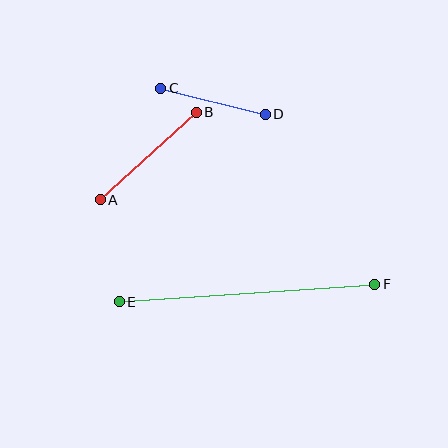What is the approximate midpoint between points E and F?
The midpoint is at approximately (247, 293) pixels.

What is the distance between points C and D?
The distance is approximately 107 pixels.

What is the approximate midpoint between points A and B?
The midpoint is at approximately (148, 156) pixels.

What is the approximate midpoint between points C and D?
The midpoint is at approximately (213, 101) pixels.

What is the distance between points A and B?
The distance is approximately 130 pixels.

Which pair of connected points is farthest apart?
Points E and F are farthest apart.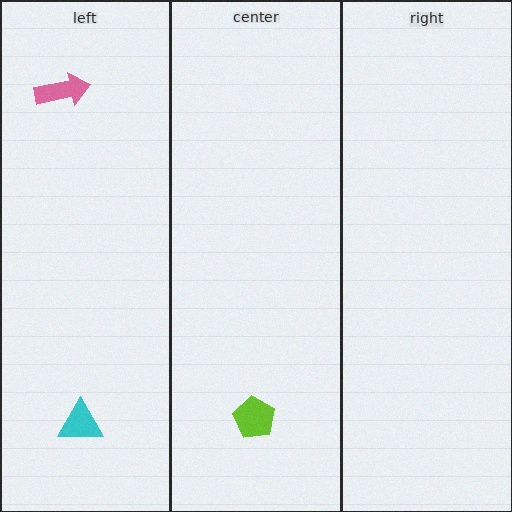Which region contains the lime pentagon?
The center region.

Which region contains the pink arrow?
The left region.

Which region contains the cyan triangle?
The left region.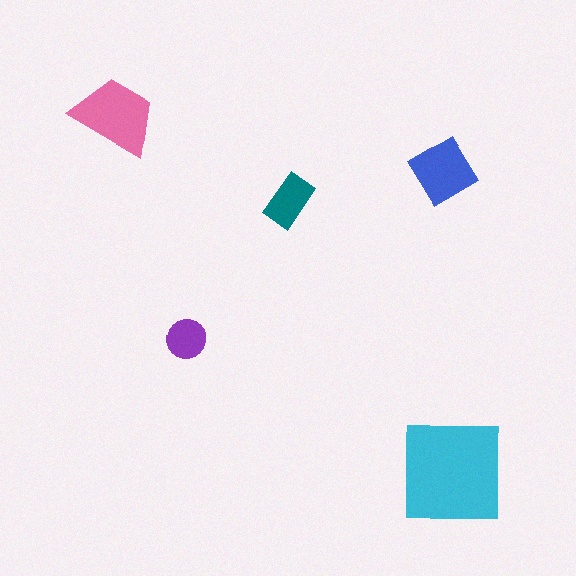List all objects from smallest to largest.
The purple circle, the teal rectangle, the blue diamond, the pink trapezoid, the cyan square.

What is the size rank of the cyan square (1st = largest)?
1st.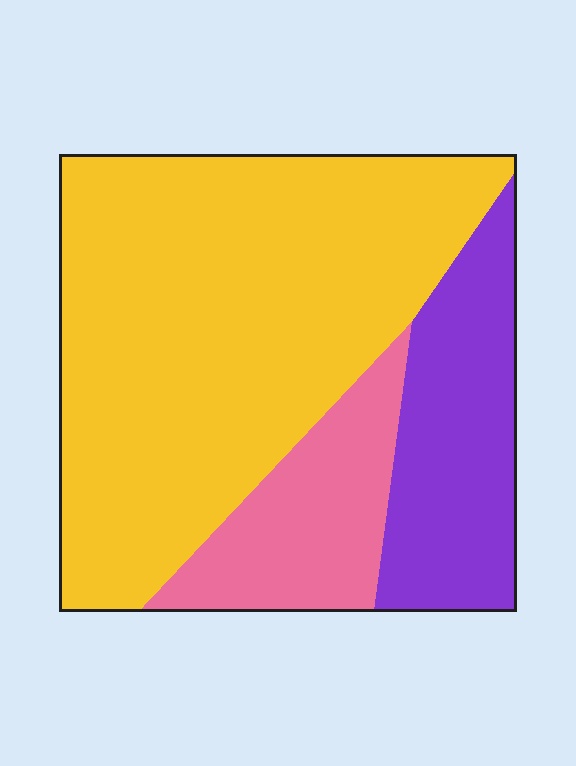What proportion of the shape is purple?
Purple covers 21% of the shape.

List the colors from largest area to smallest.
From largest to smallest: yellow, purple, pink.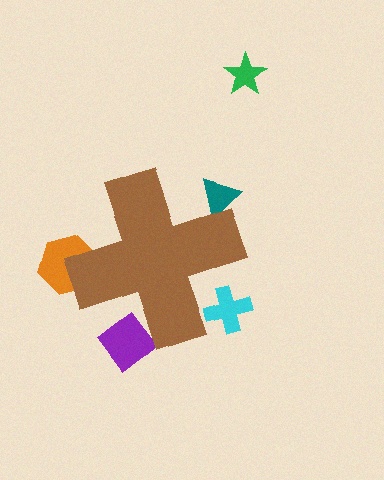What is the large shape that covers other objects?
A brown cross.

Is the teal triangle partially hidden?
Yes, the teal triangle is partially hidden behind the brown cross.